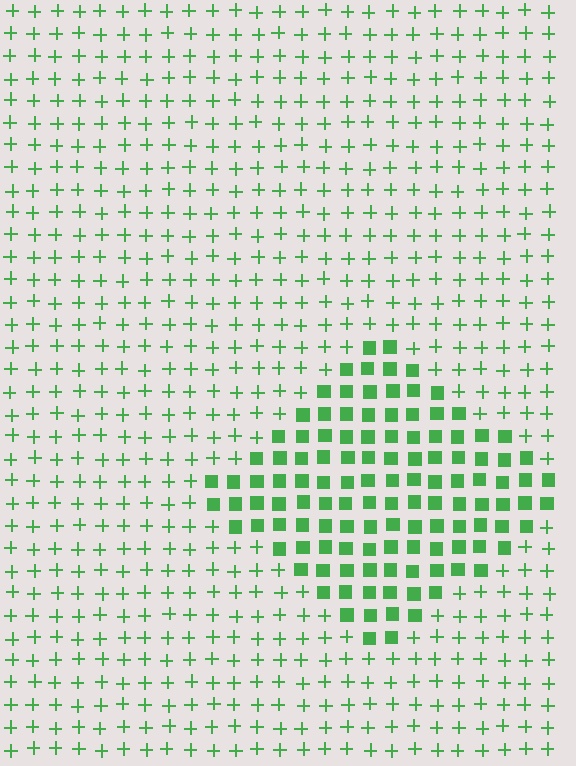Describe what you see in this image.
The image is filled with small green elements arranged in a uniform grid. A diamond-shaped region contains squares, while the surrounding area contains plus signs. The boundary is defined purely by the change in element shape.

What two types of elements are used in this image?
The image uses squares inside the diamond region and plus signs outside it.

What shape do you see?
I see a diamond.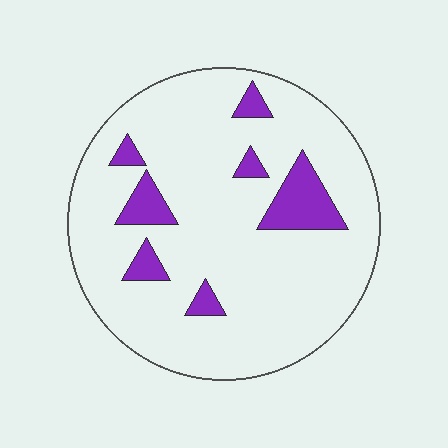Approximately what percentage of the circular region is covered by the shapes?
Approximately 15%.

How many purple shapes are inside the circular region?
7.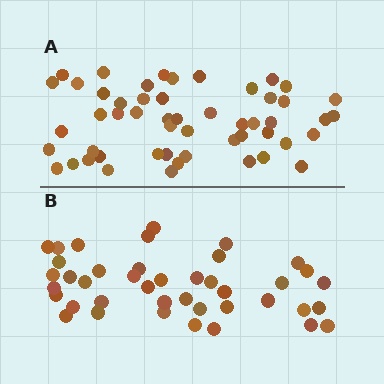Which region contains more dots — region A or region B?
Region A (the top region) has more dots.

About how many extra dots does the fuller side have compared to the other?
Region A has roughly 12 or so more dots than region B.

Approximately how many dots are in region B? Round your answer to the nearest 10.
About 40 dots. (The exact count is 41, which rounds to 40.)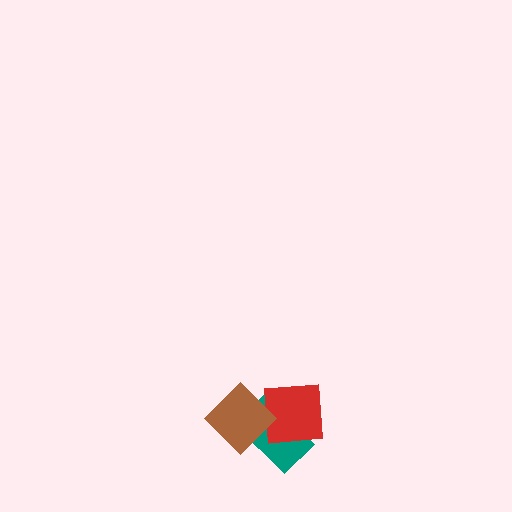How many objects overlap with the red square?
2 objects overlap with the red square.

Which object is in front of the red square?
The brown diamond is in front of the red square.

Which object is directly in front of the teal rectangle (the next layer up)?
The red square is directly in front of the teal rectangle.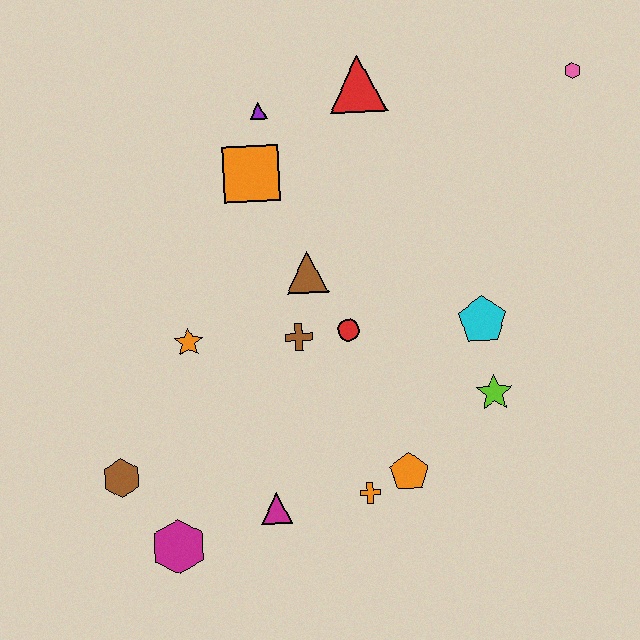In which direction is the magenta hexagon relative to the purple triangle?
The magenta hexagon is below the purple triangle.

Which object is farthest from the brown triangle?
The pink hexagon is farthest from the brown triangle.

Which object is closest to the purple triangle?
The orange square is closest to the purple triangle.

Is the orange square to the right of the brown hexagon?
Yes